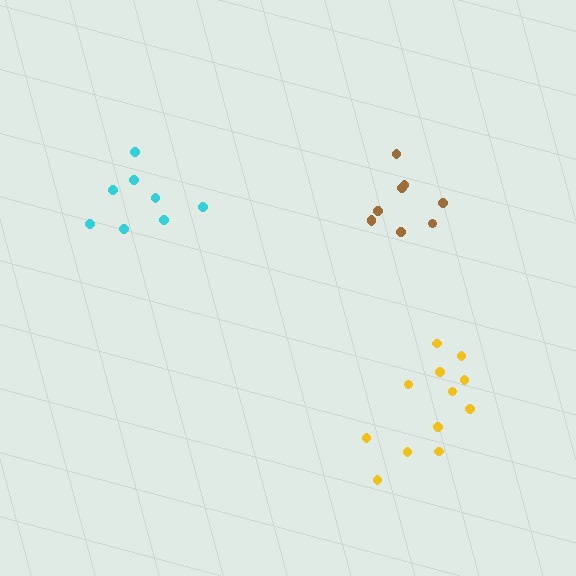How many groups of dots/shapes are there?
There are 3 groups.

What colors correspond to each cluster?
The clusters are colored: brown, yellow, cyan.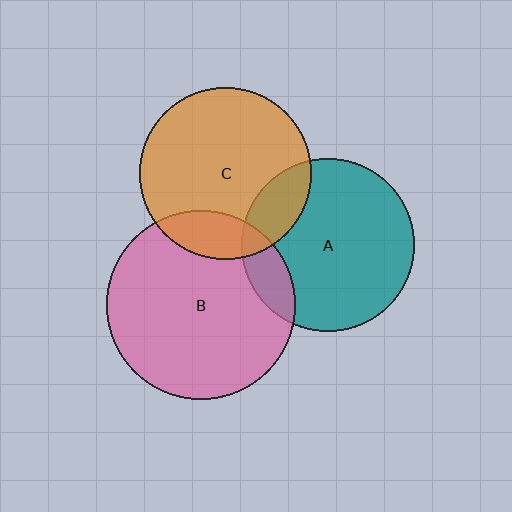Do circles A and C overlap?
Yes.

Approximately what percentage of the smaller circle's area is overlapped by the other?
Approximately 15%.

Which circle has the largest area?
Circle B (pink).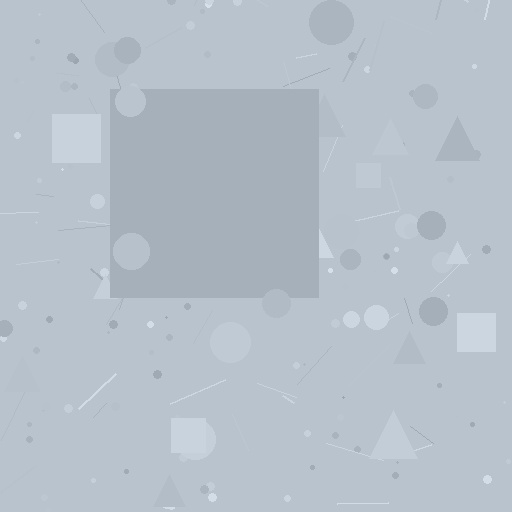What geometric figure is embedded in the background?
A square is embedded in the background.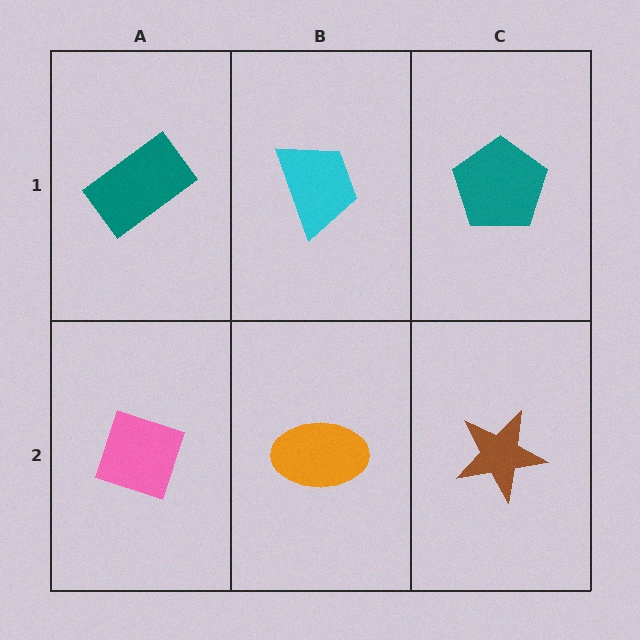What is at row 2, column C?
A brown star.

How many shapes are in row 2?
3 shapes.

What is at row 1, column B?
A cyan trapezoid.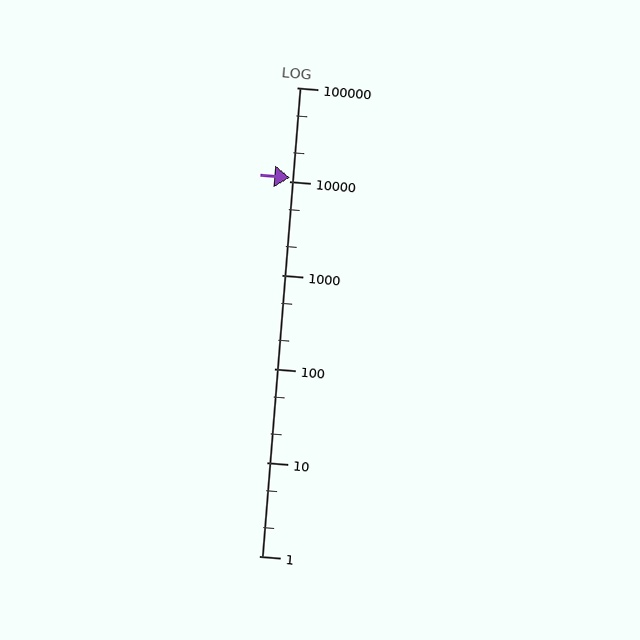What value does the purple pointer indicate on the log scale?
The pointer indicates approximately 11000.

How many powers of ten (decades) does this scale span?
The scale spans 5 decades, from 1 to 100000.